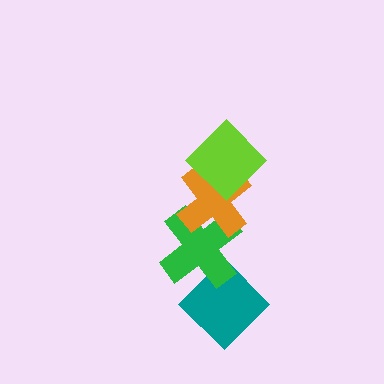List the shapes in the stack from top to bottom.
From top to bottom: the lime diamond, the orange cross, the green cross, the teal diamond.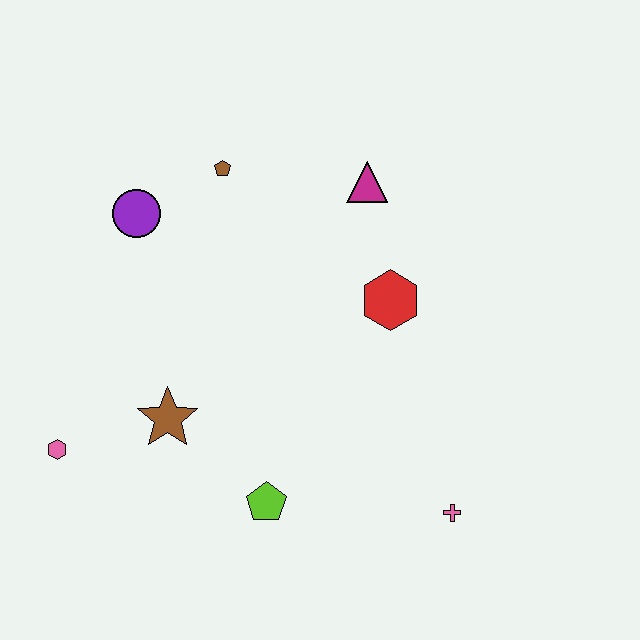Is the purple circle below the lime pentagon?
No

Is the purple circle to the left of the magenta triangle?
Yes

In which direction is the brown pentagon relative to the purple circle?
The brown pentagon is to the right of the purple circle.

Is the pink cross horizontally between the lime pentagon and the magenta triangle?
No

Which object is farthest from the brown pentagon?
The pink cross is farthest from the brown pentagon.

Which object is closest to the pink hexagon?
The brown star is closest to the pink hexagon.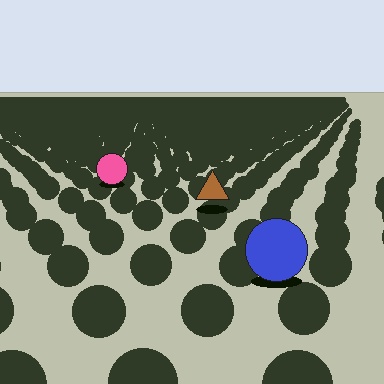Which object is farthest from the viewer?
The pink circle is farthest from the viewer. It appears smaller and the ground texture around it is denser.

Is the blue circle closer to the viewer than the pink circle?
Yes. The blue circle is closer — you can tell from the texture gradient: the ground texture is coarser near it.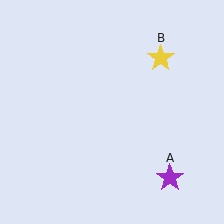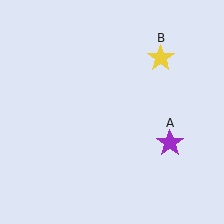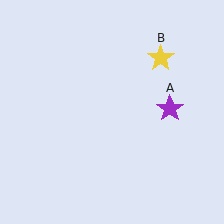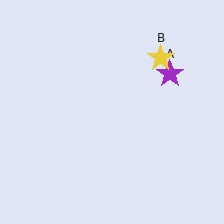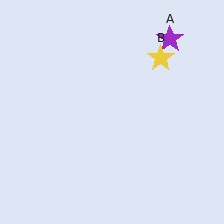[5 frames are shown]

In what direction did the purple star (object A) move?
The purple star (object A) moved up.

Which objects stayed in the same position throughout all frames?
Yellow star (object B) remained stationary.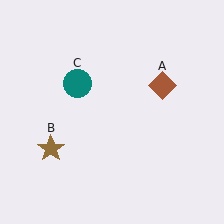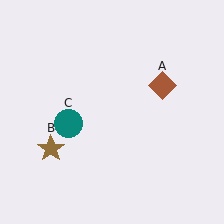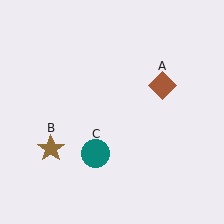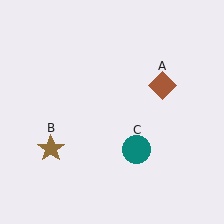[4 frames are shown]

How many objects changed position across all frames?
1 object changed position: teal circle (object C).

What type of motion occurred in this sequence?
The teal circle (object C) rotated counterclockwise around the center of the scene.